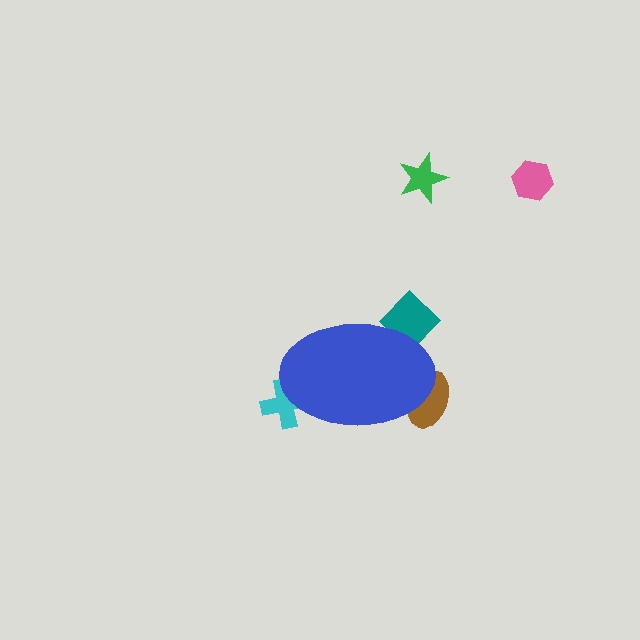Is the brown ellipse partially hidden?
Yes, the brown ellipse is partially hidden behind the blue ellipse.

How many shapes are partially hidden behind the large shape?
3 shapes are partially hidden.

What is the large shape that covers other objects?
A blue ellipse.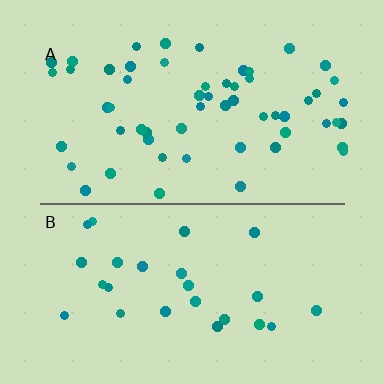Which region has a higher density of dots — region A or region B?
A (the top).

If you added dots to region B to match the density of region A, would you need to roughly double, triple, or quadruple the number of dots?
Approximately double.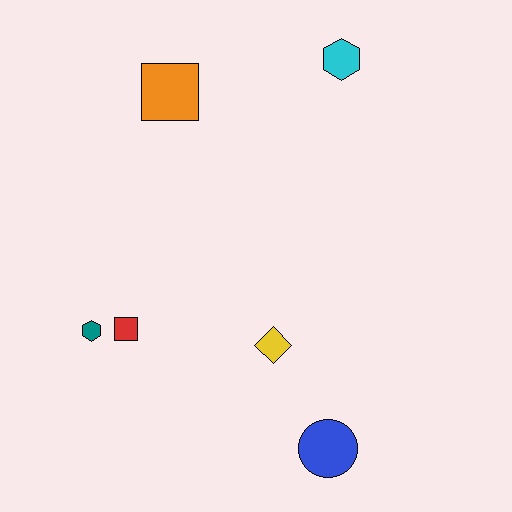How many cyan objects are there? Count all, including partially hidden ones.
There is 1 cyan object.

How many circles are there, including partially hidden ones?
There is 1 circle.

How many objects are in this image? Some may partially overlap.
There are 6 objects.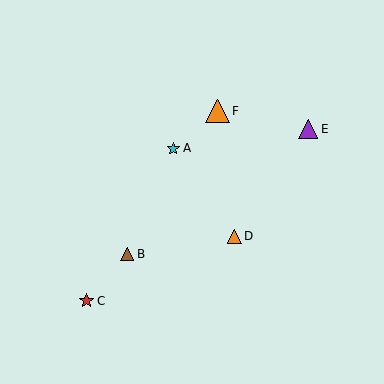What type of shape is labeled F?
Shape F is an orange triangle.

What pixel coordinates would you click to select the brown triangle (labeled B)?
Click at (127, 254) to select the brown triangle B.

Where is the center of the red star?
The center of the red star is at (86, 301).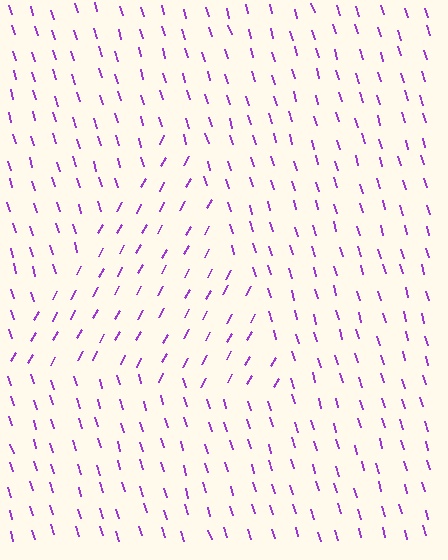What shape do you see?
I see a triangle.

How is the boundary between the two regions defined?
The boundary is defined purely by a change in line orientation (approximately 45 degrees difference). All lines are the same color and thickness.